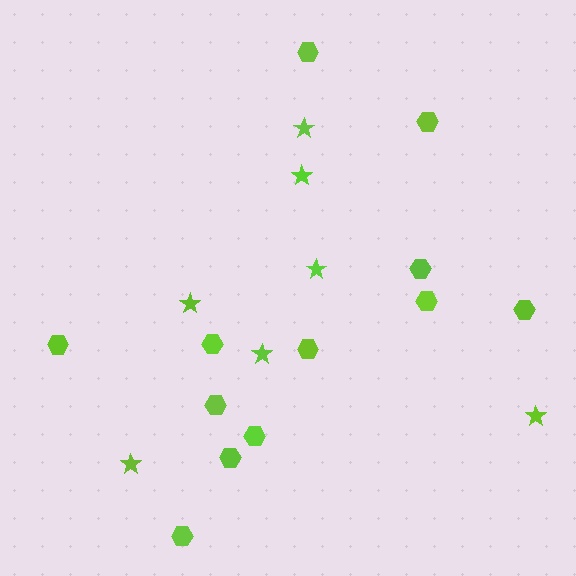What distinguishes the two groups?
There are 2 groups: one group of hexagons (12) and one group of stars (7).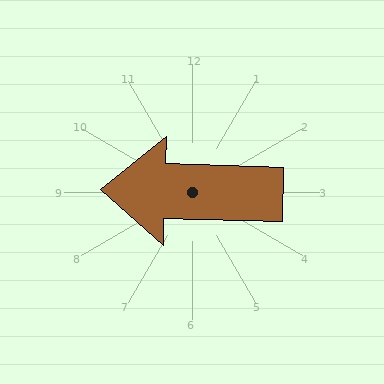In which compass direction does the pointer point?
West.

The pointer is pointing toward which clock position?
Roughly 9 o'clock.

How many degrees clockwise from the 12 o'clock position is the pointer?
Approximately 272 degrees.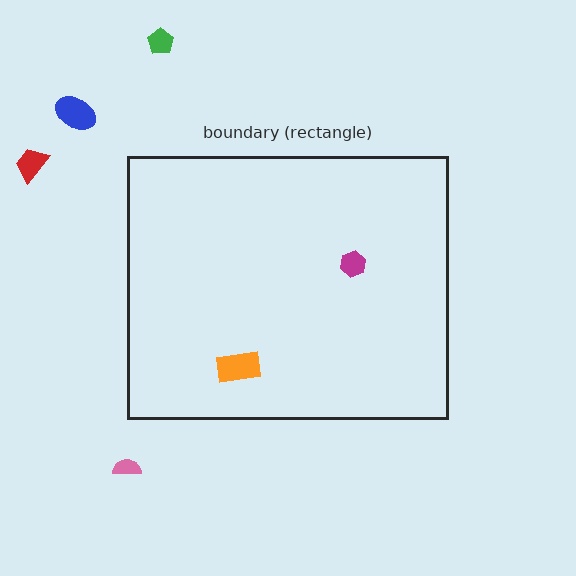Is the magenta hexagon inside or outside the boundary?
Inside.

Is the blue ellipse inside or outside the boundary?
Outside.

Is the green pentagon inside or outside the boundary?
Outside.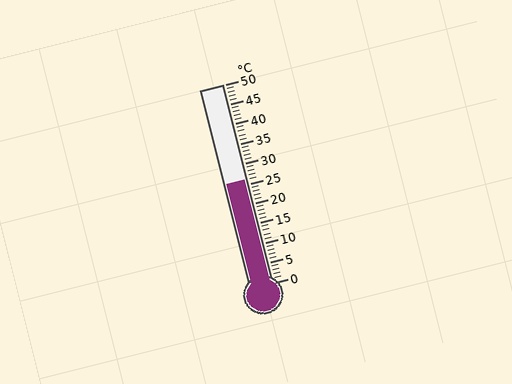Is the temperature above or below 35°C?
The temperature is below 35°C.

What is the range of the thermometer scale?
The thermometer scale ranges from 0°C to 50°C.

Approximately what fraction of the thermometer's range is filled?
The thermometer is filled to approximately 50% of its range.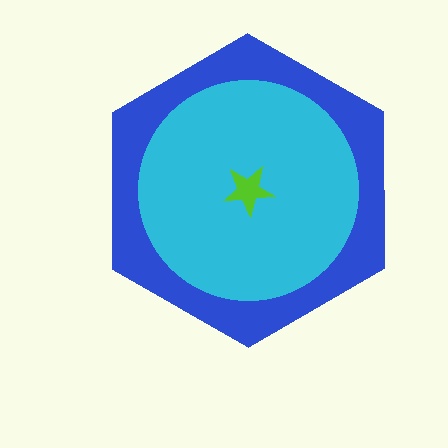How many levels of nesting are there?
3.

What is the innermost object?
The lime star.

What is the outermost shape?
The blue hexagon.